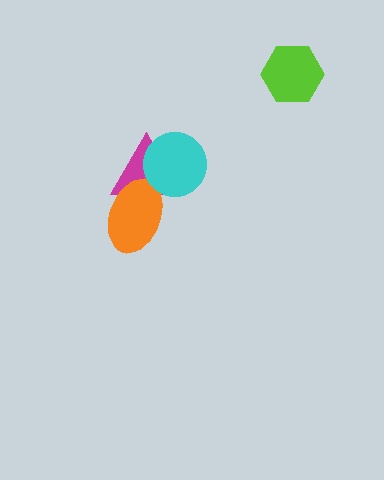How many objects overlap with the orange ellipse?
1 object overlaps with the orange ellipse.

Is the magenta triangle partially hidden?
Yes, it is partially covered by another shape.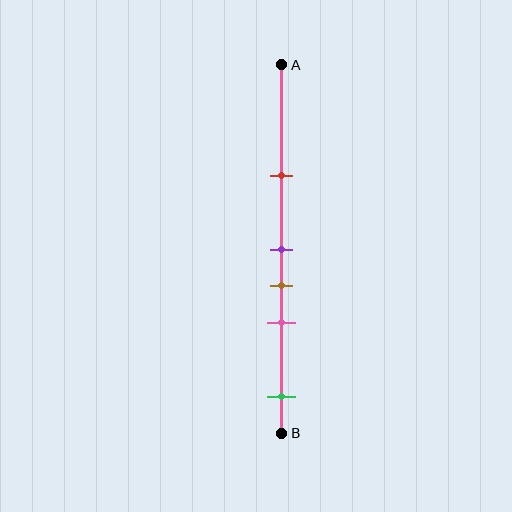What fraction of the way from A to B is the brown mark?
The brown mark is approximately 60% (0.6) of the way from A to B.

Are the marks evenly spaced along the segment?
No, the marks are not evenly spaced.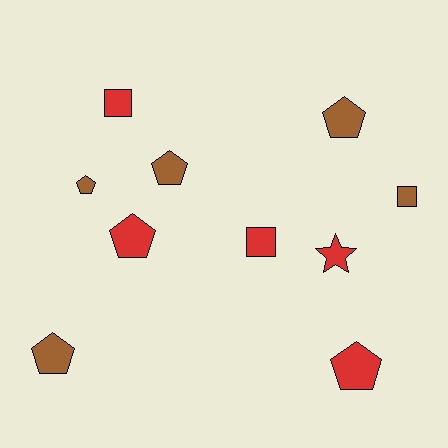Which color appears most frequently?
Red, with 5 objects.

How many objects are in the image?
There are 10 objects.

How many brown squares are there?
There is 1 brown square.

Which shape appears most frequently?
Pentagon, with 6 objects.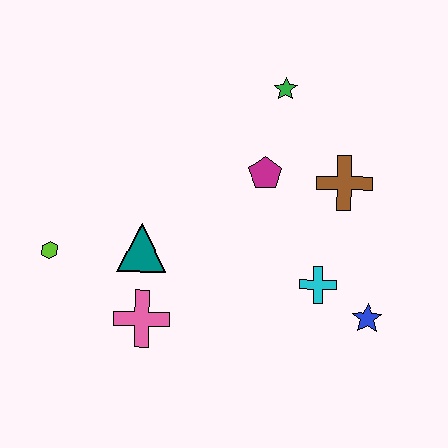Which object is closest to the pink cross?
The teal triangle is closest to the pink cross.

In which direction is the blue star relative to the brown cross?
The blue star is below the brown cross.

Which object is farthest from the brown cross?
The lime hexagon is farthest from the brown cross.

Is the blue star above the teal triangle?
No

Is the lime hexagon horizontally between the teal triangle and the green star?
No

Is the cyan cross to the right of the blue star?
No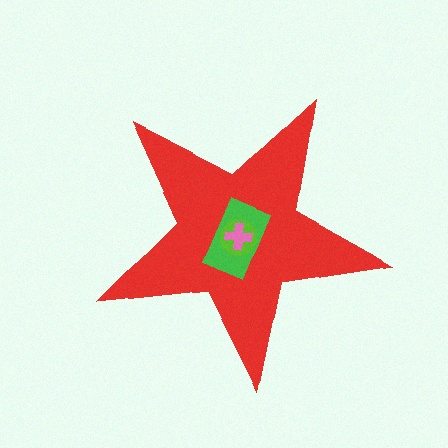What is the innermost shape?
The pink cross.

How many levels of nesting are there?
4.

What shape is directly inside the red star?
The green rectangle.